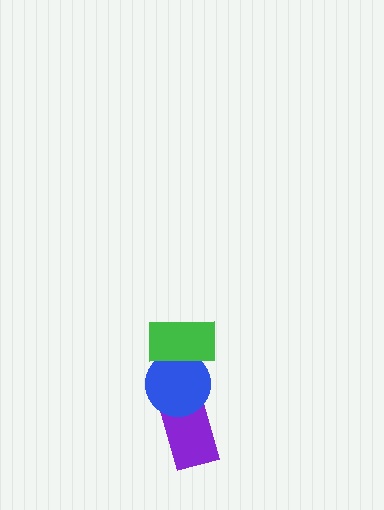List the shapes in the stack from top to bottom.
From top to bottom: the green rectangle, the blue circle, the purple rectangle.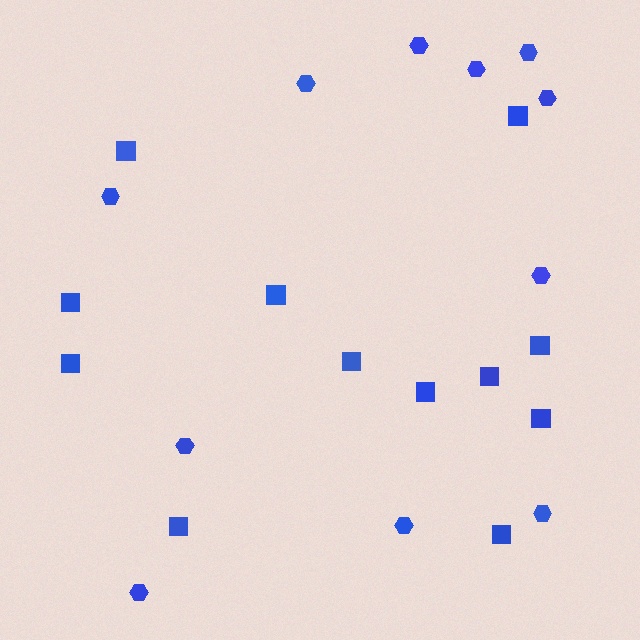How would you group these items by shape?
There are 2 groups: one group of squares (12) and one group of hexagons (11).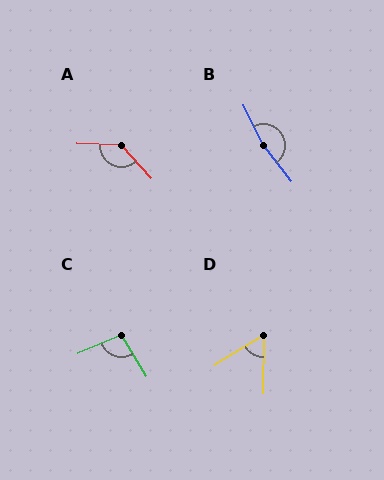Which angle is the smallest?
D, at approximately 58 degrees.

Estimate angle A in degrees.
Approximately 134 degrees.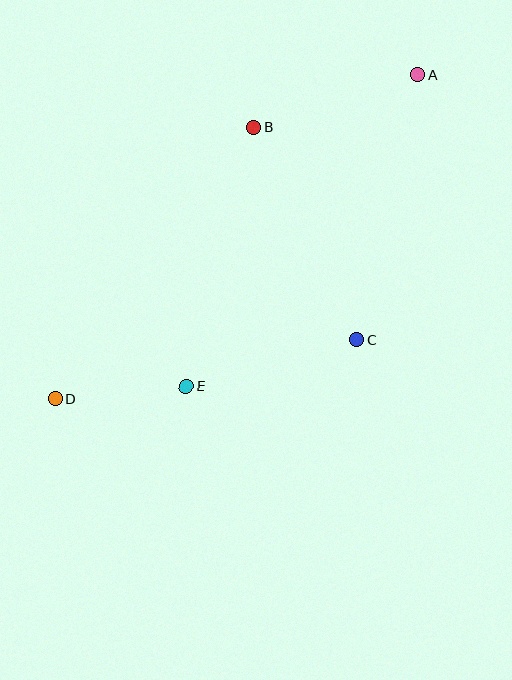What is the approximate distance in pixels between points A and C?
The distance between A and C is approximately 272 pixels.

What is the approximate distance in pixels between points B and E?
The distance between B and E is approximately 268 pixels.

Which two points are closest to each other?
Points D and E are closest to each other.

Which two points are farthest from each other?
Points A and D are farthest from each other.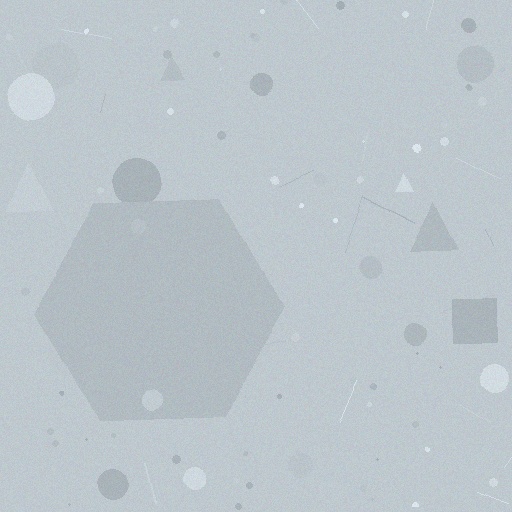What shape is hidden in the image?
A hexagon is hidden in the image.